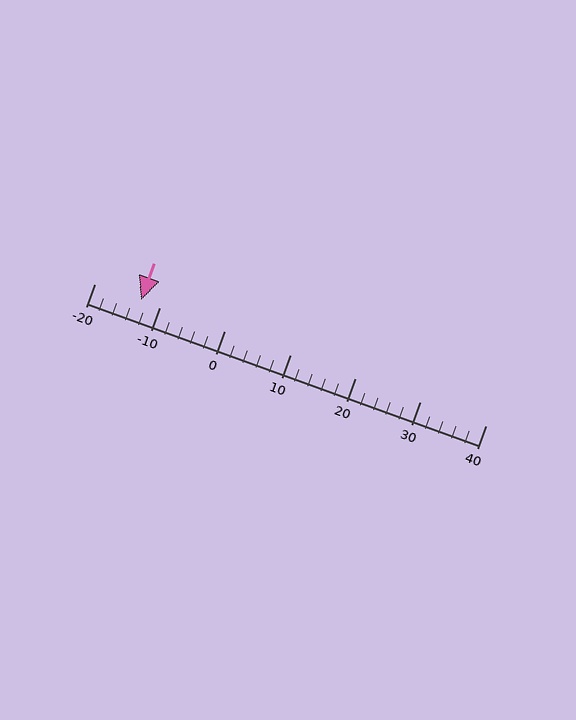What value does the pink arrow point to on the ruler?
The pink arrow points to approximately -13.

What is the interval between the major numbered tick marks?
The major tick marks are spaced 10 units apart.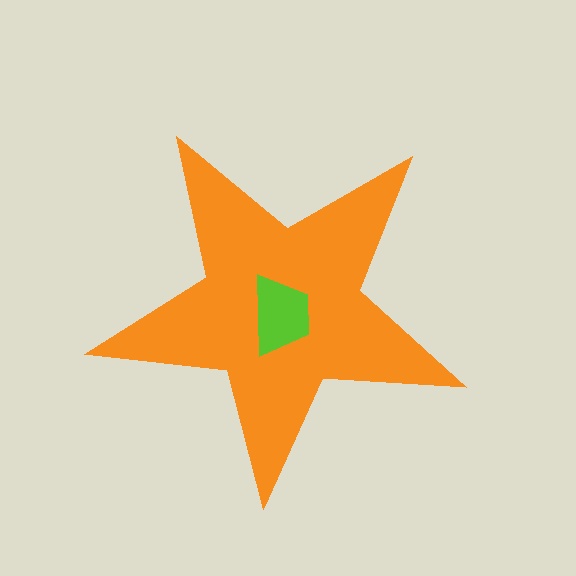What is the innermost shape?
The lime trapezoid.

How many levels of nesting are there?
2.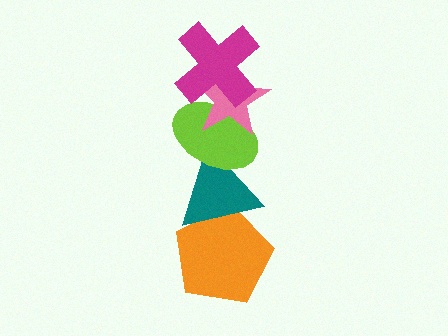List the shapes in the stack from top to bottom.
From top to bottom: the magenta cross, the pink star, the lime ellipse, the teal triangle, the orange pentagon.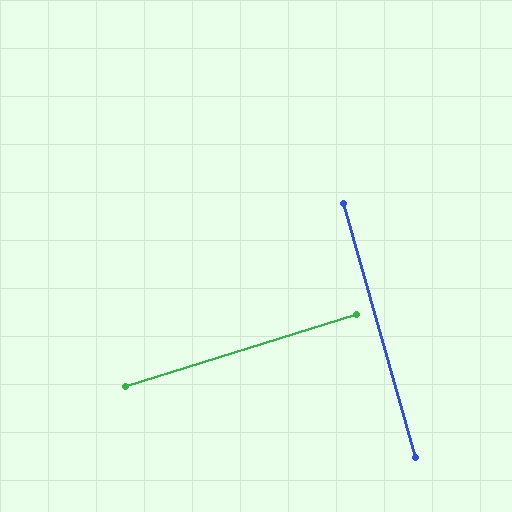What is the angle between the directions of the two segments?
Approximately 89 degrees.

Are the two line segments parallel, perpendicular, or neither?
Perpendicular — they meet at approximately 89°.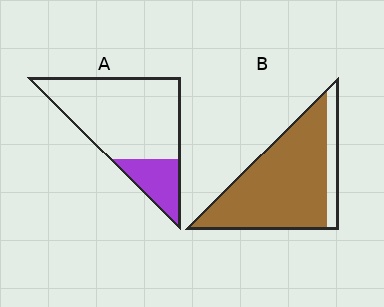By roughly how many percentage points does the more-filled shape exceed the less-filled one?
By roughly 65 percentage points (B over A).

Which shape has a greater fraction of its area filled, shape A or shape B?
Shape B.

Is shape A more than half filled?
No.